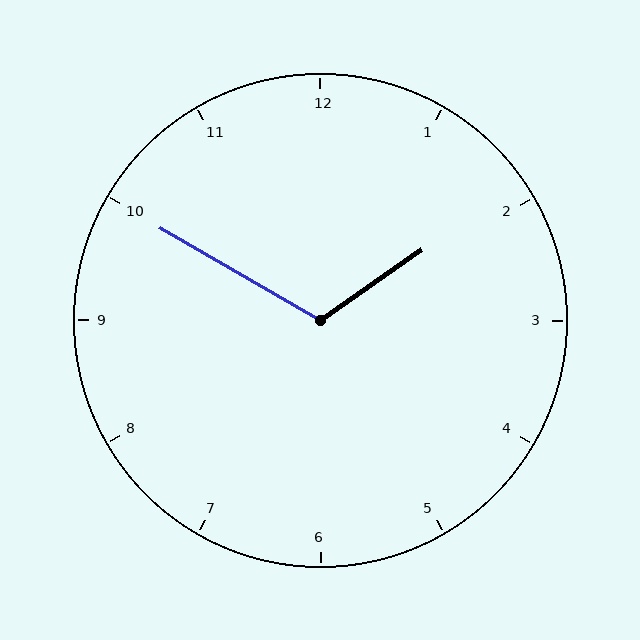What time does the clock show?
1:50.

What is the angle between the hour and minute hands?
Approximately 115 degrees.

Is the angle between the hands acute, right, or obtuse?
It is obtuse.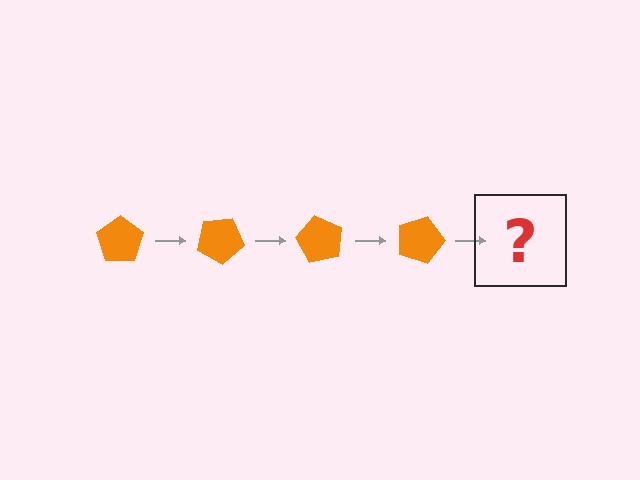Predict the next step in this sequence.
The next step is an orange pentagon rotated 120 degrees.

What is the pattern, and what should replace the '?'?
The pattern is that the pentagon rotates 30 degrees each step. The '?' should be an orange pentagon rotated 120 degrees.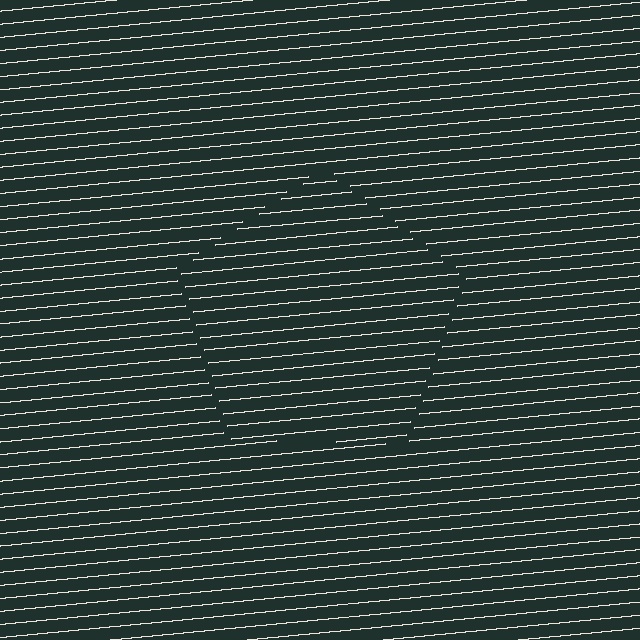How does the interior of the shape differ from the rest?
The interior of the shape contains the same grating, shifted by half a period — the contour is defined by the phase discontinuity where line-ends from the inner and outer gratings abut.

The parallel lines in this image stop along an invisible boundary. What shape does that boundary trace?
An illusory pentagon. The interior of the shape contains the same grating, shifted by half a period — the contour is defined by the phase discontinuity where line-ends from the inner and outer gratings abut.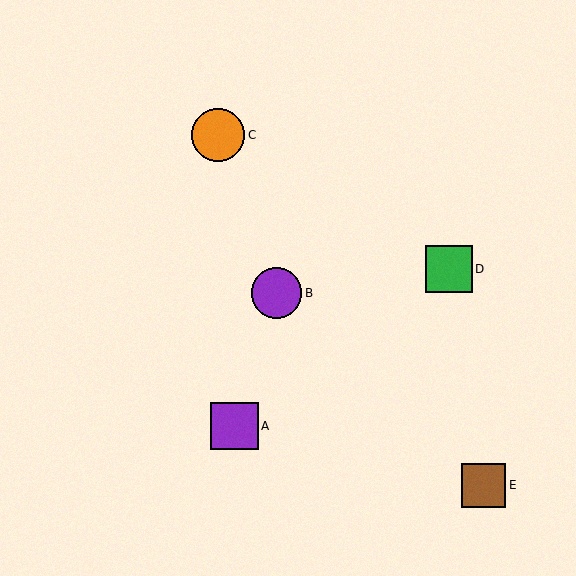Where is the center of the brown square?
The center of the brown square is at (484, 485).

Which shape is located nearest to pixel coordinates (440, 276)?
The green square (labeled D) at (449, 269) is nearest to that location.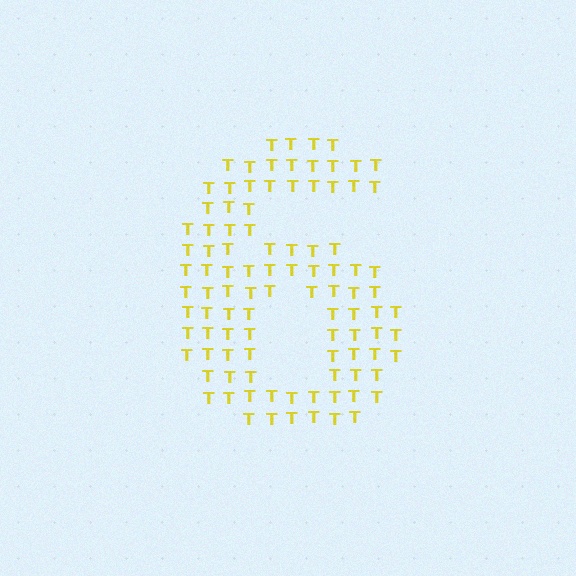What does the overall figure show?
The overall figure shows the digit 6.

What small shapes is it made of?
It is made of small letter T's.